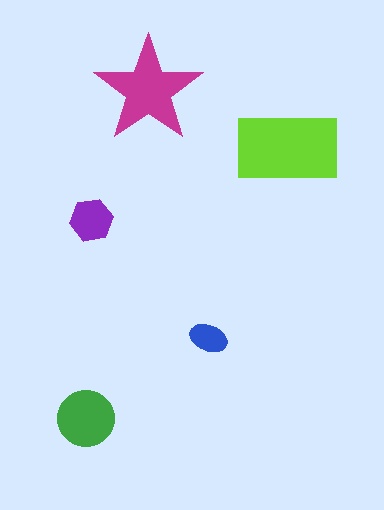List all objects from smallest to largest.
The blue ellipse, the purple hexagon, the green circle, the magenta star, the lime rectangle.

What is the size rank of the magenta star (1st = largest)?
2nd.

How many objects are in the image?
There are 5 objects in the image.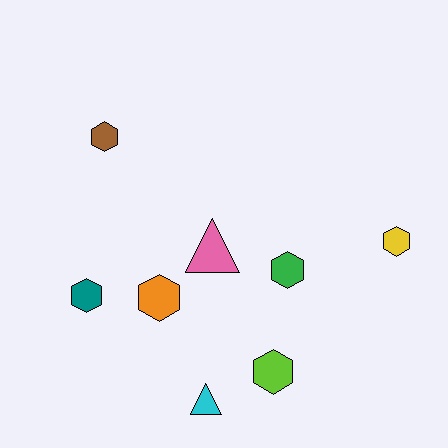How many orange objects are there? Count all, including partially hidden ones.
There is 1 orange object.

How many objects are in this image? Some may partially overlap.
There are 8 objects.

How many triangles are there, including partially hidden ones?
There are 2 triangles.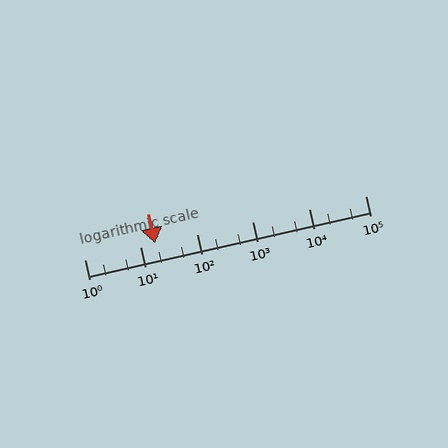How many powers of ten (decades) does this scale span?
The scale spans 5 decades, from 1 to 100000.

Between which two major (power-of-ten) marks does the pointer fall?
The pointer is between 10 and 100.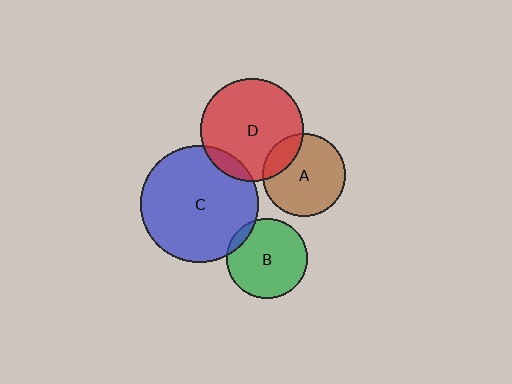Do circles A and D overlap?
Yes.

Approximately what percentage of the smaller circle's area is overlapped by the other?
Approximately 20%.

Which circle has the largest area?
Circle C (blue).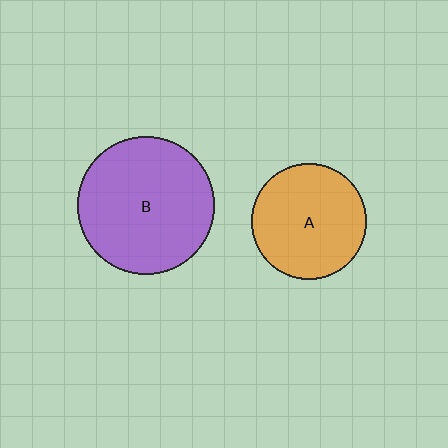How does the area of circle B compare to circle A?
Approximately 1.4 times.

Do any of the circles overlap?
No, none of the circles overlap.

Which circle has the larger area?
Circle B (purple).